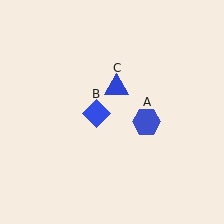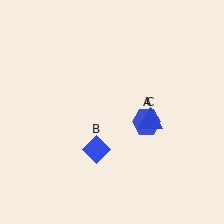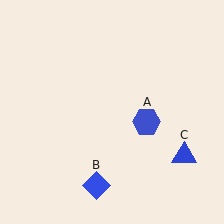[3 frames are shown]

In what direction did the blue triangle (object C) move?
The blue triangle (object C) moved down and to the right.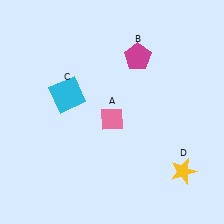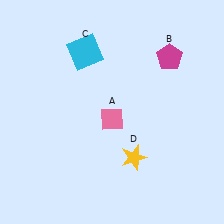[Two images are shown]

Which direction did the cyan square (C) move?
The cyan square (C) moved up.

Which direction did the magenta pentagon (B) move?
The magenta pentagon (B) moved right.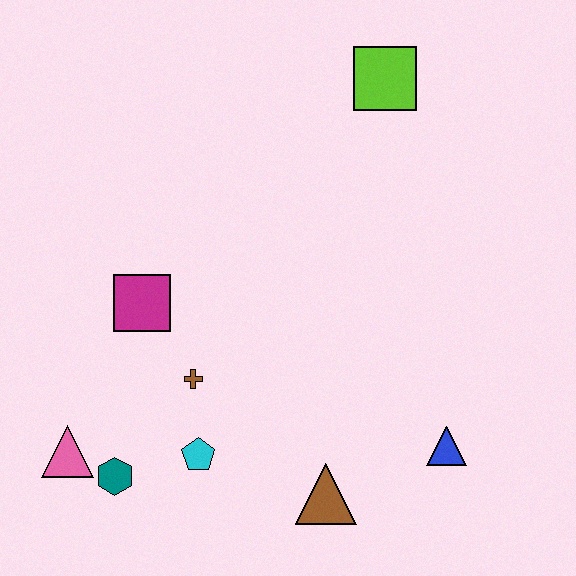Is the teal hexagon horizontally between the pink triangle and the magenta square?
Yes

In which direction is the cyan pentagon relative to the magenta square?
The cyan pentagon is below the magenta square.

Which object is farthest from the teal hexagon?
The lime square is farthest from the teal hexagon.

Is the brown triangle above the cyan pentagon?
No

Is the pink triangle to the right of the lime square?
No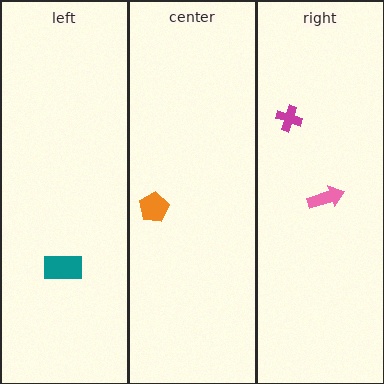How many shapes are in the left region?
1.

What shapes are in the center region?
The orange pentagon.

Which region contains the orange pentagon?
The center region.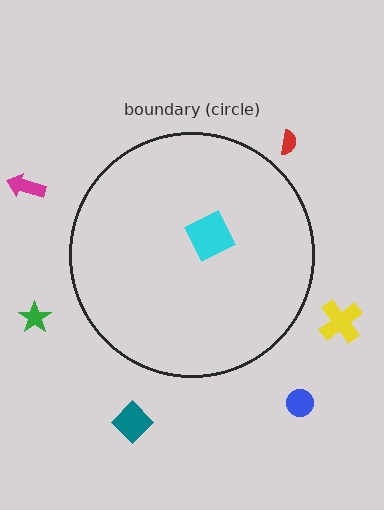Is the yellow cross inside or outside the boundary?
Outside.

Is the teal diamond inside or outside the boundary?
Outside.